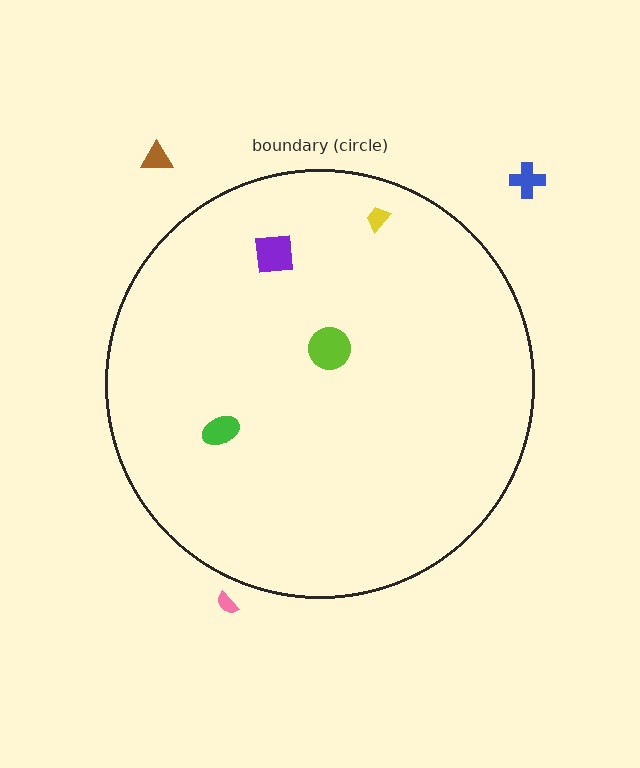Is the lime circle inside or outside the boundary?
Inside.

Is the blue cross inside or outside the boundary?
Outside.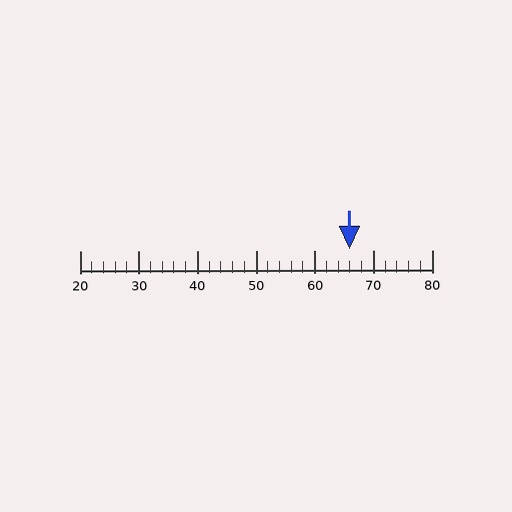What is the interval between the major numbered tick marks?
The major tick marks are spaced 10 units apart.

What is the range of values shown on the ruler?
The ruler shows values from 20 to 80.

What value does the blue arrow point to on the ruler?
The blue arrow points to approximately 66.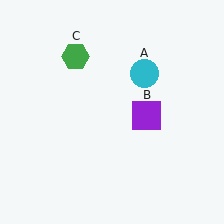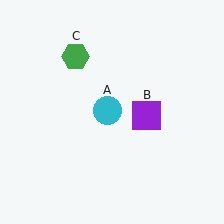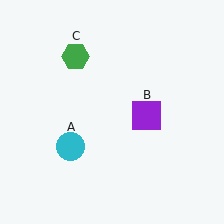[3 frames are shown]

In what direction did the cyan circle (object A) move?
The cyan circle (object A) moved down and to the left.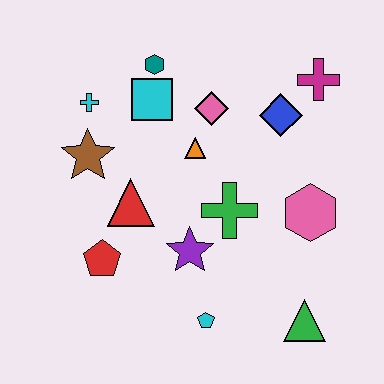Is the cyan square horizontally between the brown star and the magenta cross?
Yes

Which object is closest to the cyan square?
The teal hexagon is closest to the cyan square.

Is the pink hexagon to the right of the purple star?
Yes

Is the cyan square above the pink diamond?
Yes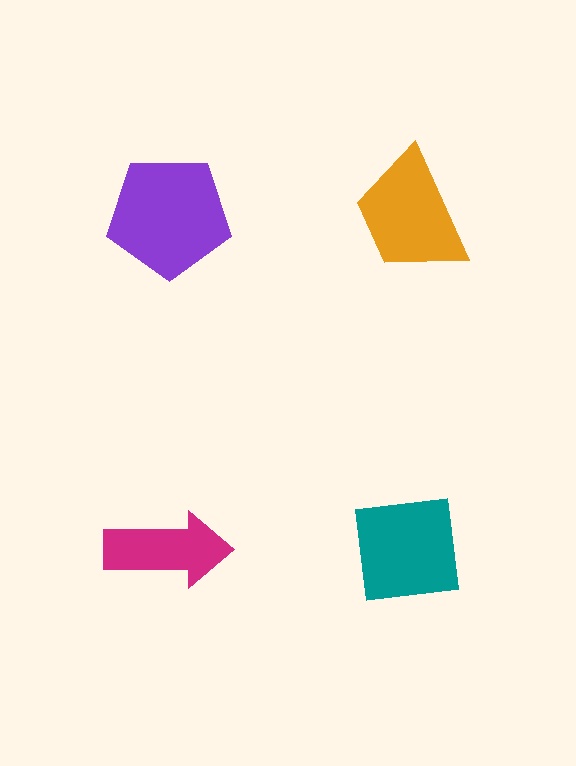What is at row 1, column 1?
A purple pentagon.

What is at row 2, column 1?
A magenta arrow.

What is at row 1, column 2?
An orange trapezoid.